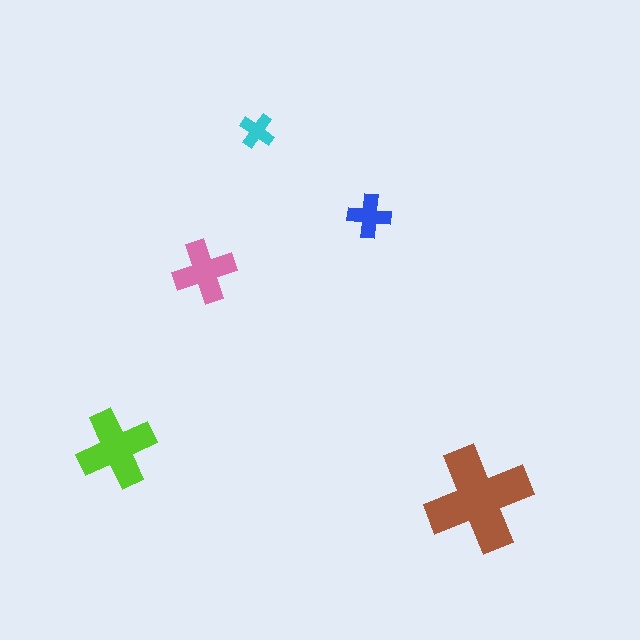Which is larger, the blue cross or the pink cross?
The pink one.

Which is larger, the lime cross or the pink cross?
The lime one.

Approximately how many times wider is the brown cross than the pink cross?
About 1.5 times wider.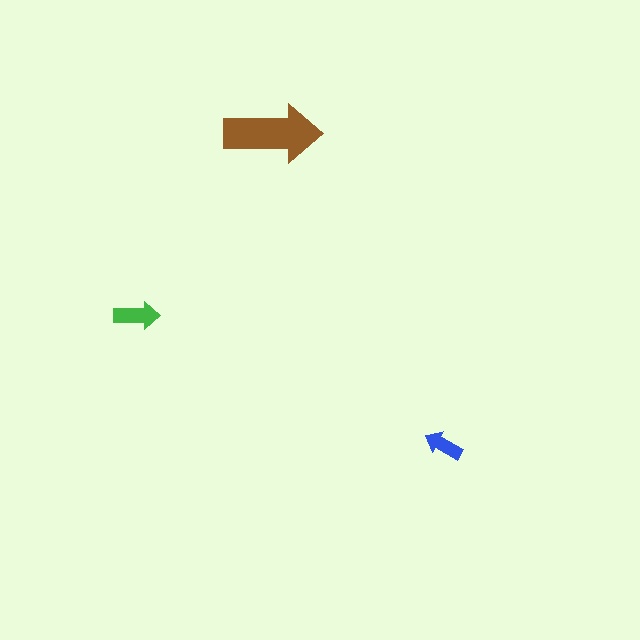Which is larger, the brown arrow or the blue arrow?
The brown one.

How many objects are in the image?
There are 3 objects in the image.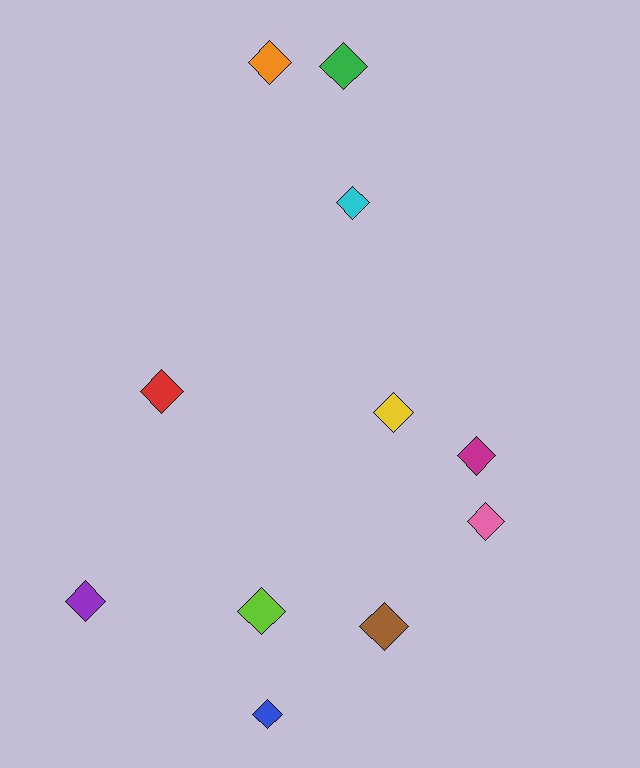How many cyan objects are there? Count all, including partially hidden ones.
There is 1 cyan object.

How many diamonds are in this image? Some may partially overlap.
There are 11 diamonds.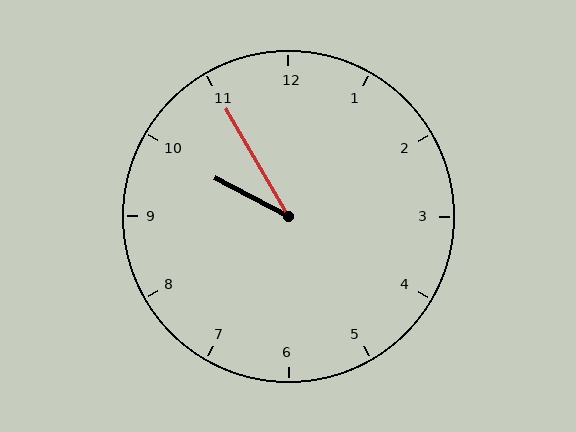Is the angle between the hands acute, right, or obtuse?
It is acute.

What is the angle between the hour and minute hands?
Approximately 32 degrees.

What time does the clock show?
9:55.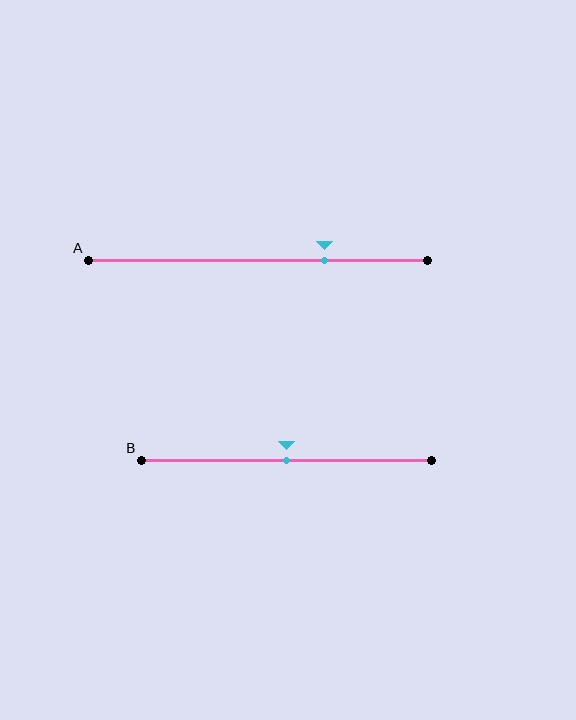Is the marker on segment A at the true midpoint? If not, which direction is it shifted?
No, the marker on segment A is shifted to the right by about 20% of the segment length.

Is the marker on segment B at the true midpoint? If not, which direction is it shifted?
Yes, the marker on segment B is at the true midpoint.